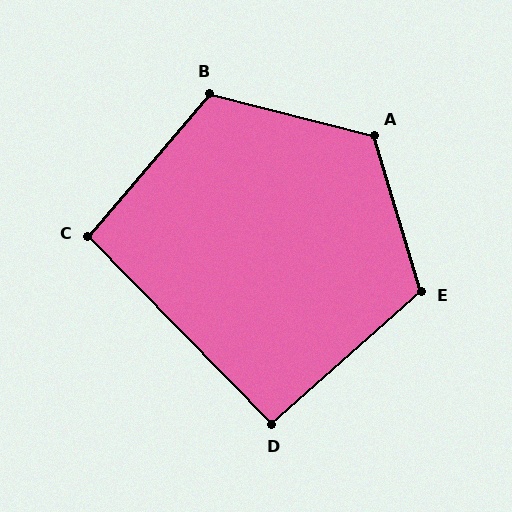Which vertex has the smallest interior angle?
D, at approximately 93 degrees.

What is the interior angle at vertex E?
Approximately 115 degrees (obtuse).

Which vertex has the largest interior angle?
A, at approximately 121 degrees.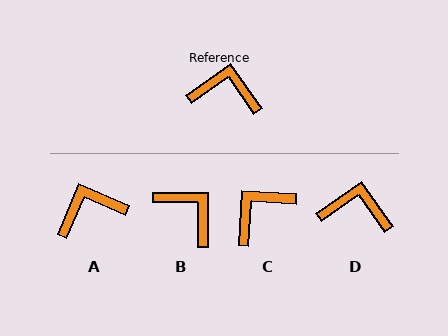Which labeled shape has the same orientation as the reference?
D.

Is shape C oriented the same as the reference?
No, it is off by about 52 degrees.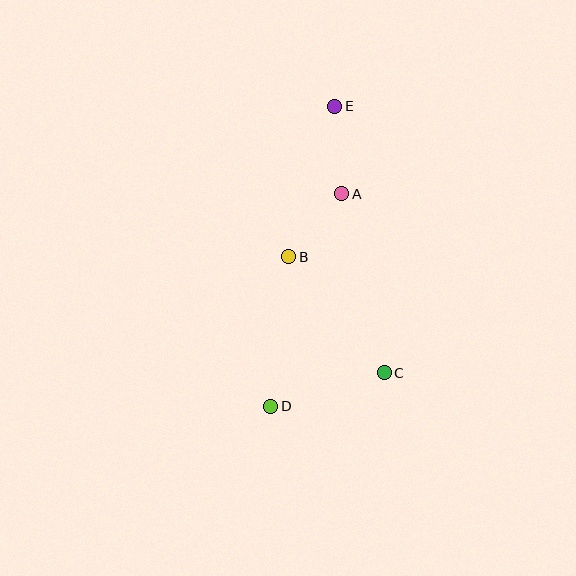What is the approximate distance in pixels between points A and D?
The distance between A and D is approximately 224 pixels.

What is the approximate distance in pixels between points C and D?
The distance between C and D is approximately 118 pixels.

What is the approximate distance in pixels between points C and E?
The distance between C and E is approximately 271 pixels.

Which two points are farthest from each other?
Points D and E are farthest from each other.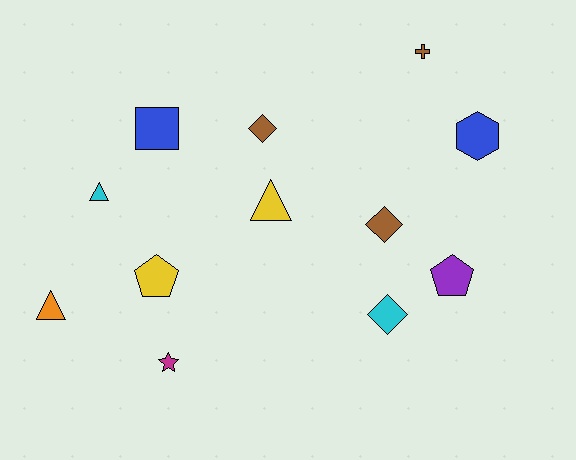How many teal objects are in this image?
There are no teal objects.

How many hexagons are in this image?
There is 1 hexagon.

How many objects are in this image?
There are 12 objects.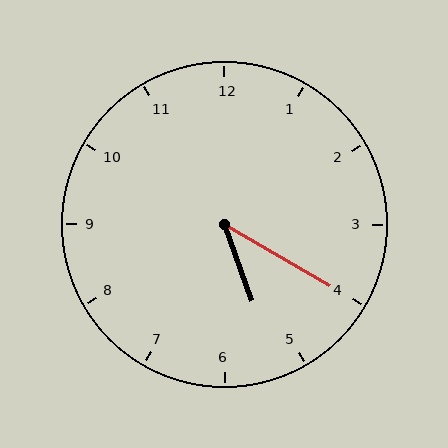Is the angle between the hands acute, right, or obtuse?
It is acute.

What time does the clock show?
5:20.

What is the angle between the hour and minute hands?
Approximately 40 degrees.